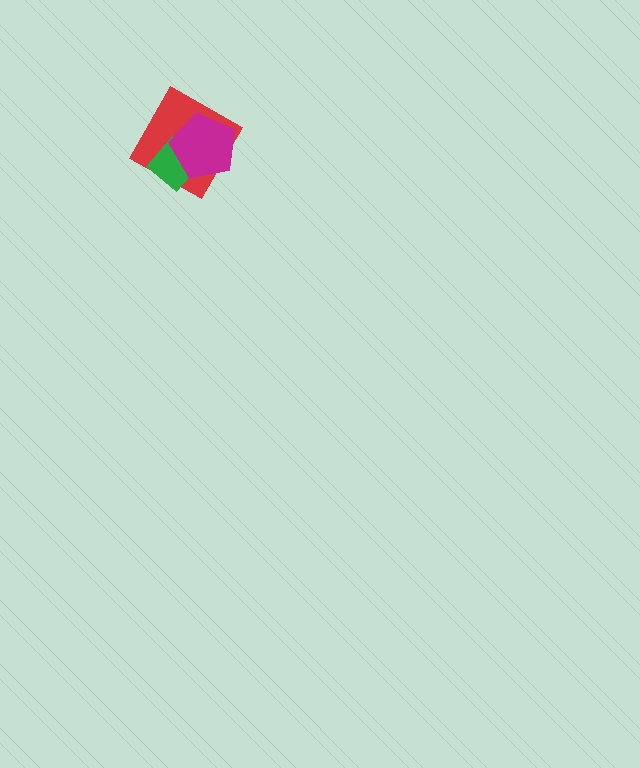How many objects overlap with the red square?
2 objects overlap with the red square.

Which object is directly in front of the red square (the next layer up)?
The green diamond is directly in front of the red square.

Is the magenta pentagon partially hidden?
No, no other shape covers it.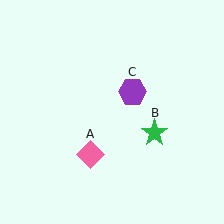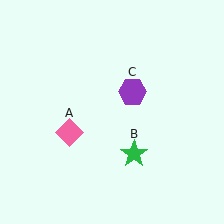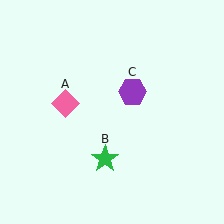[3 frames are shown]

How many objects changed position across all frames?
2 objects changed position: pink diamond (object A), green star (object B).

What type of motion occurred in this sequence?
The pink diamond (object A), green star (object B) rotated clockwise around the center of the scene.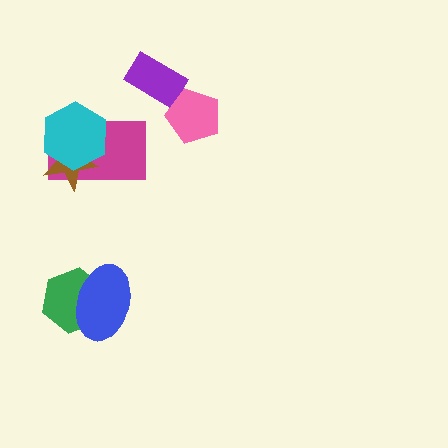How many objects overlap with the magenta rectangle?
2 objects overlap with the magenta rectangle.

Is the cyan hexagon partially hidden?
No, no other shape covers it.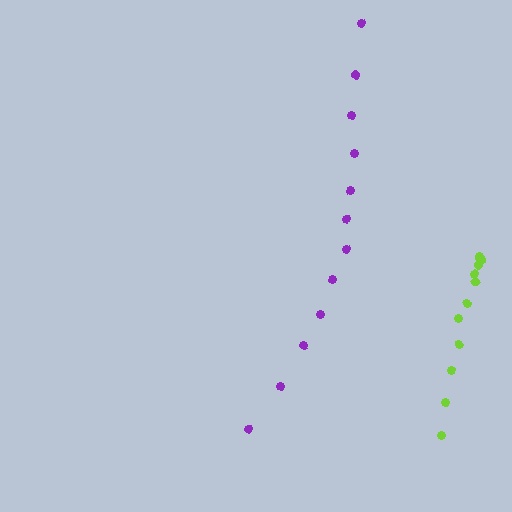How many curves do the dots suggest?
There are 2 distinct paths.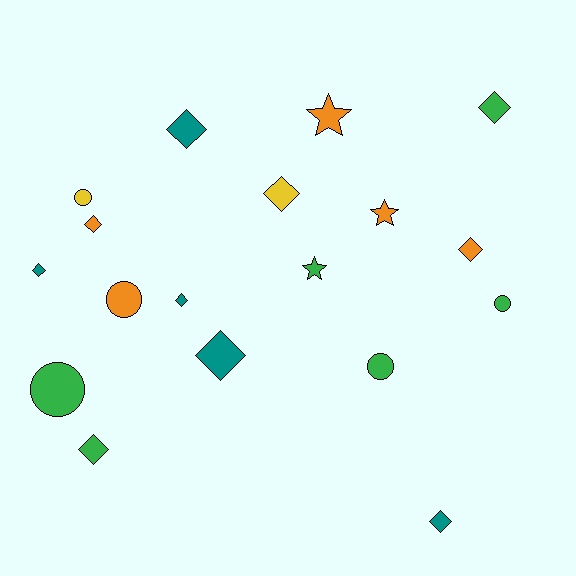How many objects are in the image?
There are 18 objects.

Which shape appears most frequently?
Diamond, with 10 objects.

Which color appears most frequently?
Green, with 6 objects.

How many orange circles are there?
There is 1 orange circle.